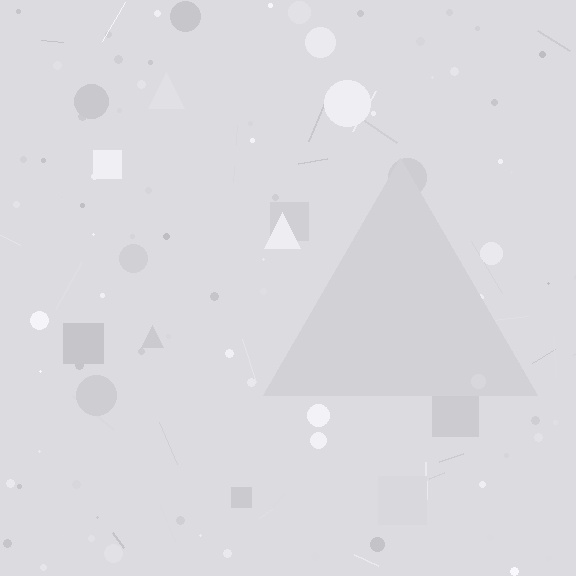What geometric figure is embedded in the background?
A triangle is embedded in the background.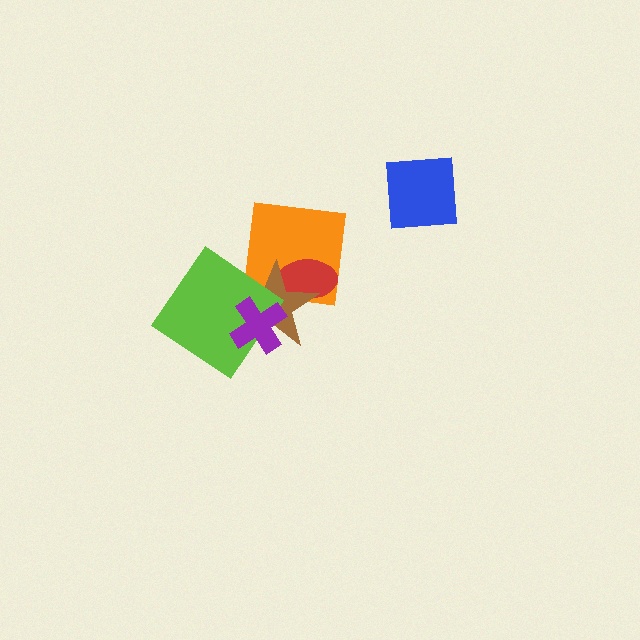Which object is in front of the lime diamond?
The purple cross is in front of the lime diamond.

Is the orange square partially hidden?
Yes, it is partially covered by another shape.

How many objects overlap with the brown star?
4 objects overlap with the brown star.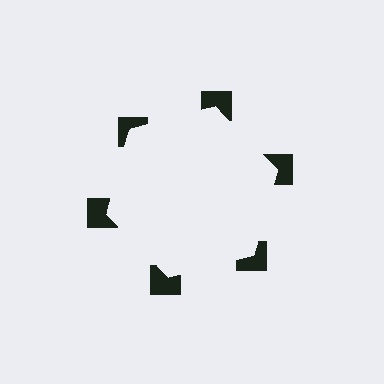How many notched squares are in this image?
There are 6 — one at each vertex of the illusory hexagon.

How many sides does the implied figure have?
6 sides.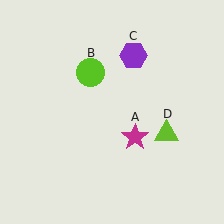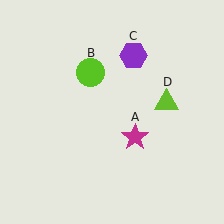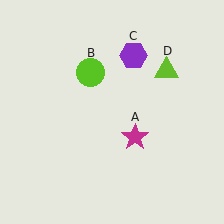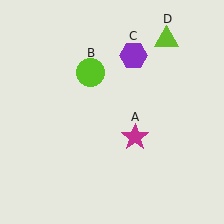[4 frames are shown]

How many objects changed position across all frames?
1 object changed position: lime triangle (object D).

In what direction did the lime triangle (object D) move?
The lime triangle (object D) moved up.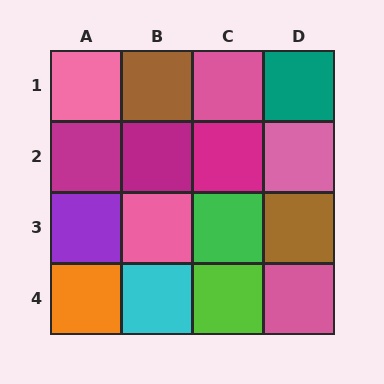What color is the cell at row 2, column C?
Magenta.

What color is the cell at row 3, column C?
Green.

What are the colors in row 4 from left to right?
Orange, cyan, lime, pink.